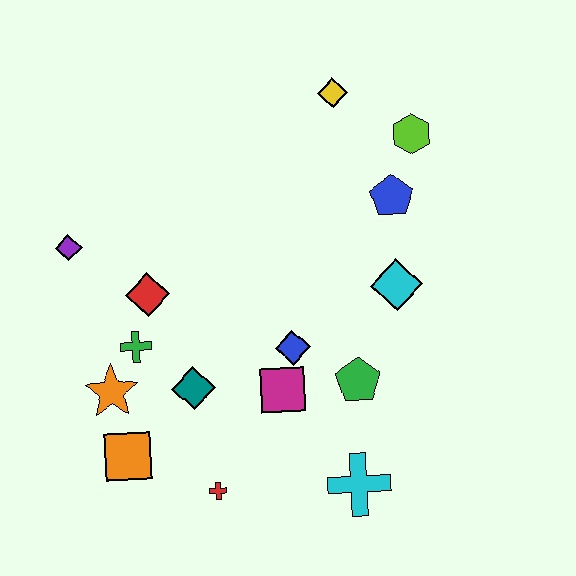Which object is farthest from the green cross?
The lime hexagon is farthest from the green cross.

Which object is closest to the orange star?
The green cross is closest to the orange star.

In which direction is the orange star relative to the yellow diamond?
The orange star is below the yellow diamond.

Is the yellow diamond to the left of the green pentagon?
Yes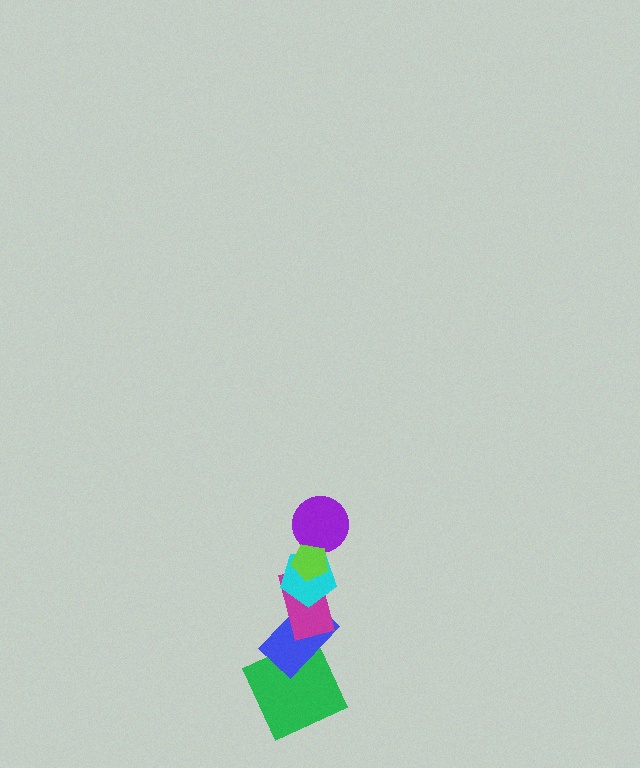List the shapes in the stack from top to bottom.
From top to bottom: the lime pentagon, the purple circle, the cyan pentagon, the magenta rectangle, the blue rectangle, the green square.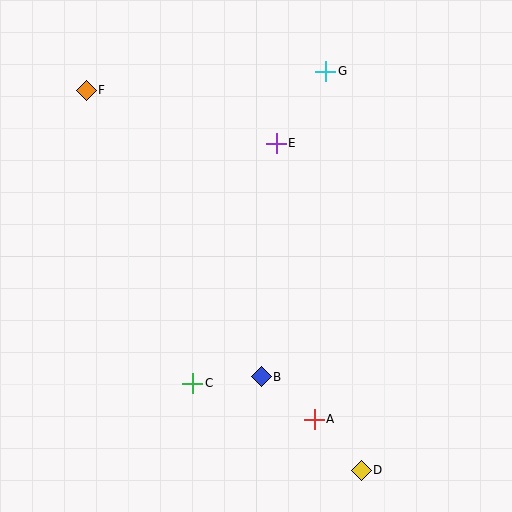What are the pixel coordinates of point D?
Point D is at (361, 470).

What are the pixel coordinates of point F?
Point F is at (86, 90).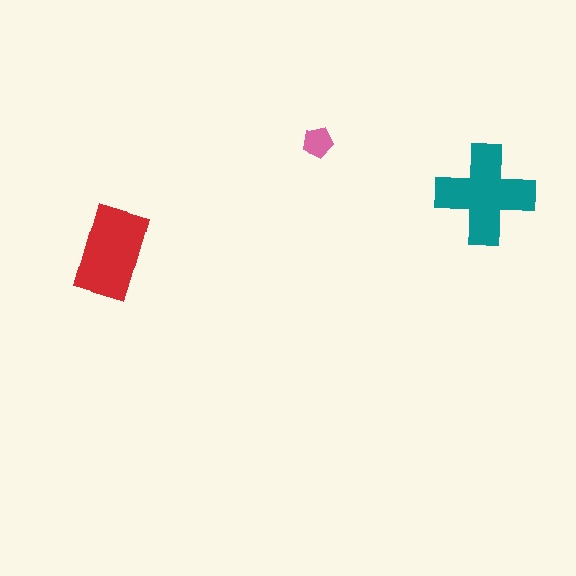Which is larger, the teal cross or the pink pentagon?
The teal cross.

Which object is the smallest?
The pink pentagon.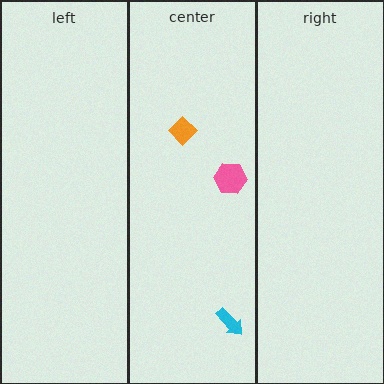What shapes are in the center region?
The orange diamond, the pink hexagon, the cyan arrow.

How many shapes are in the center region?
3.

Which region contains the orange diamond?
The center region.